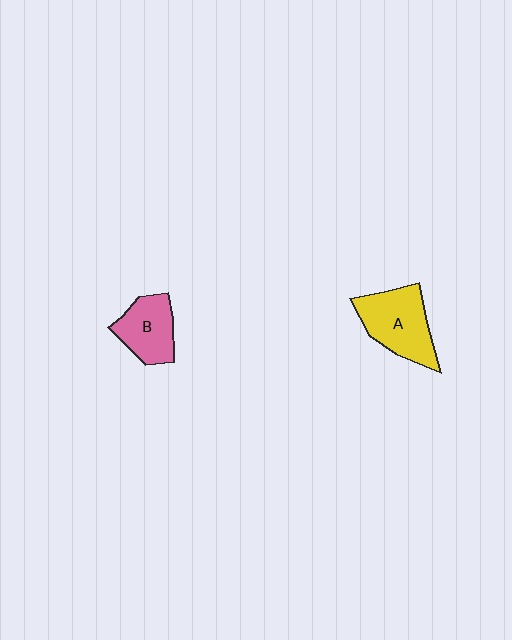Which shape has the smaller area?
Shape B (pink).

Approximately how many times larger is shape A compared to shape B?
Approximately 1.3 times.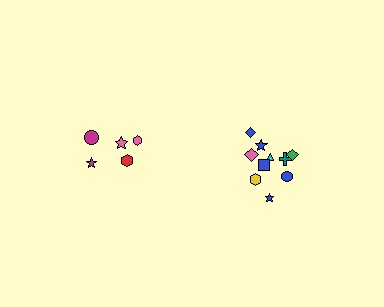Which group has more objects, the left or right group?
The right group.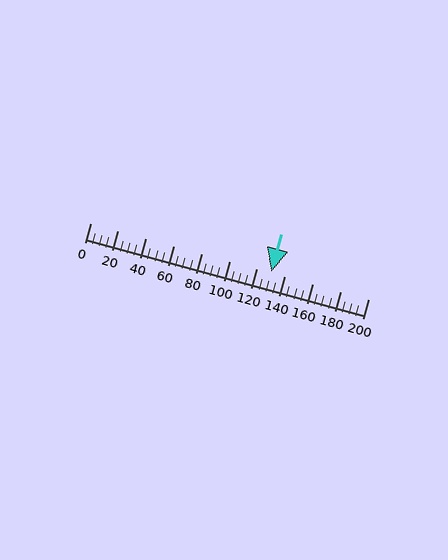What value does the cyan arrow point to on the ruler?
The cyan arrow points to approximately 130.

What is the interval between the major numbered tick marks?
The major tick marks are spaced 20 units apart.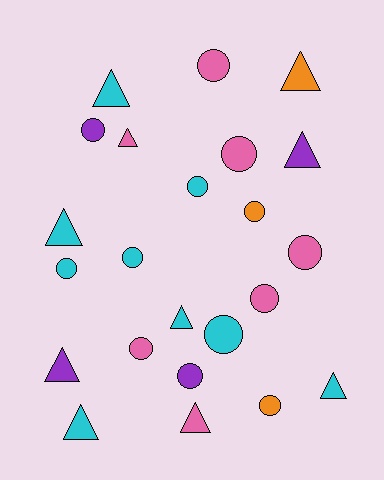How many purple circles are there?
There are 2 purple circles.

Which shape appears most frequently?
Circle, with 13 objects.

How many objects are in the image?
There are 23 objects.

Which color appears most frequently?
Cyan, with 9 objects.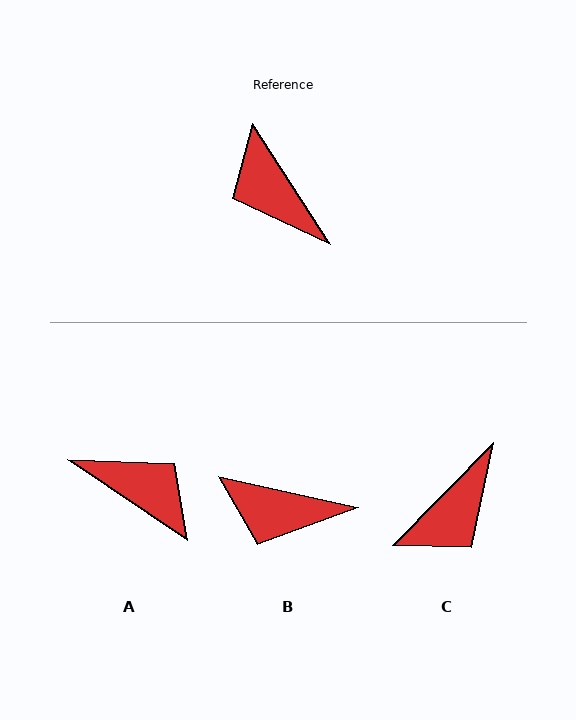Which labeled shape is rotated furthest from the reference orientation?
A, about 157 degrees away.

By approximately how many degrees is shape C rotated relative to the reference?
Approximately 103 degrees counter-clockwise.